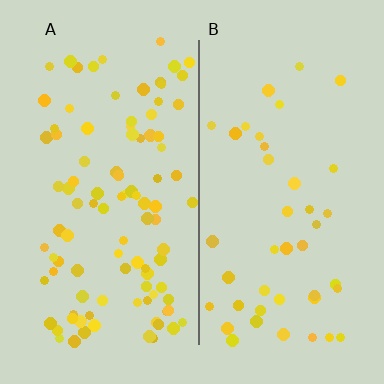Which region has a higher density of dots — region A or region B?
A (the left).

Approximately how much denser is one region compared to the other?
Approximately 2.3× — region A over region B.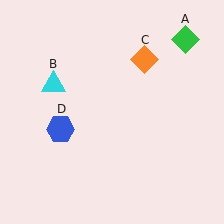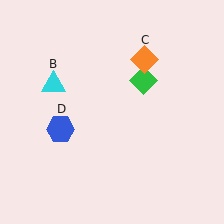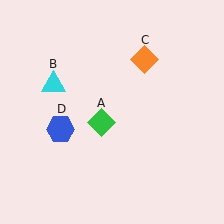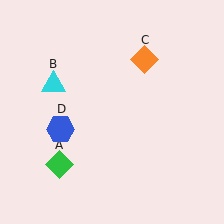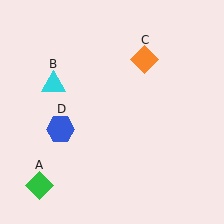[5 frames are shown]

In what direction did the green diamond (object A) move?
The green diamond (object A) moved down and to the left.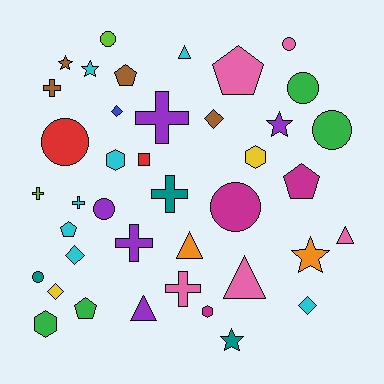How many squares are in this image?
There is 1 square.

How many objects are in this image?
There are 40 objects.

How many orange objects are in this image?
There are 2 orange objects.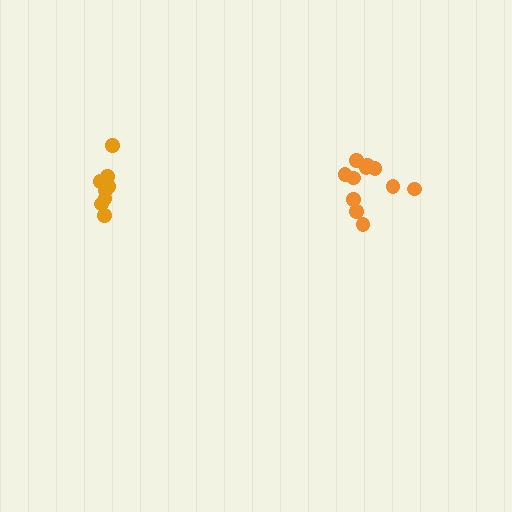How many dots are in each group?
Group 1: 8 dots, Group 2: 11 dots (19 total).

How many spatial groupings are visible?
There are 2 spatial groupings.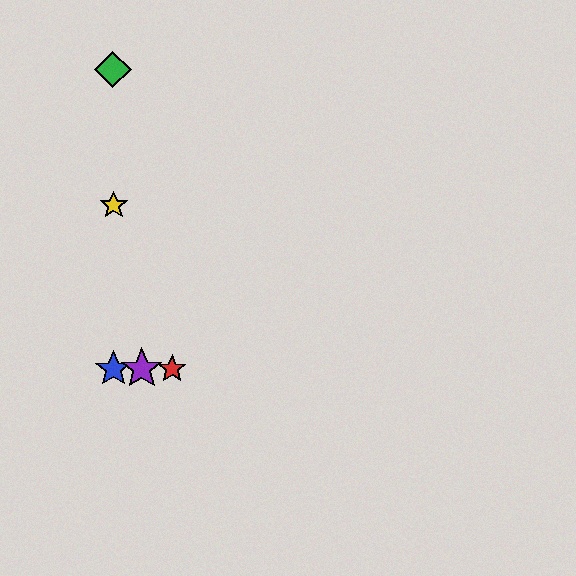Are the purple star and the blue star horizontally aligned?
Yes, both are at y≈369.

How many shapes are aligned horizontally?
3 shapes (the red star, the blue star, the purple star) are aligned horizontally.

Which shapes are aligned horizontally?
The red star, the blue star, the purple star are aligned horizontally.